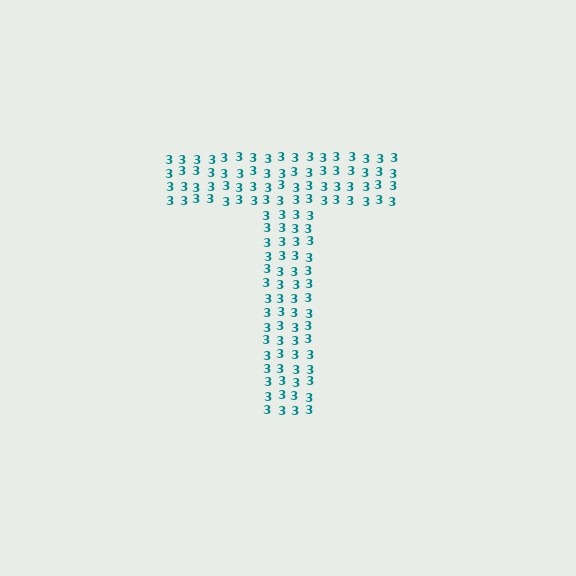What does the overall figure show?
The overall figure shows the letter T.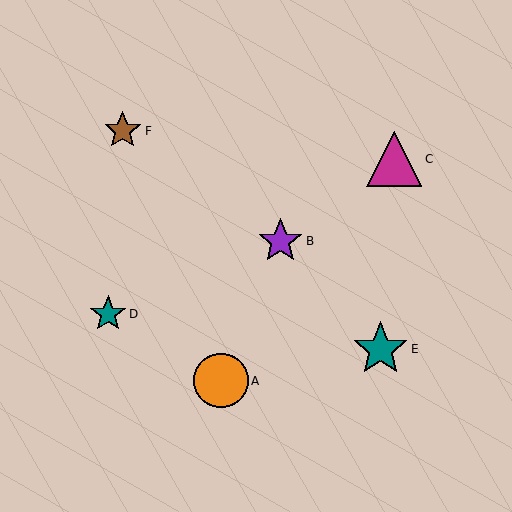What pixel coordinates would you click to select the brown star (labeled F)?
Click at (123, 131) to select the brown star F.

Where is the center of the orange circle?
The center of the orange circle is at (221, 381).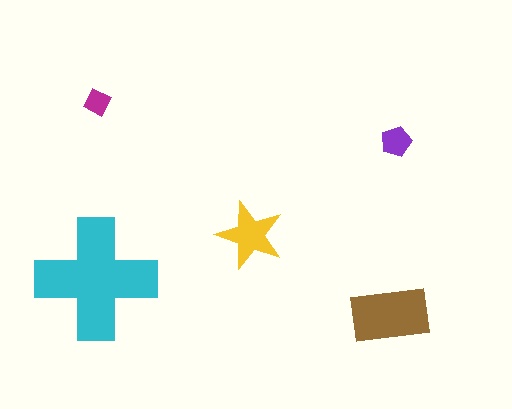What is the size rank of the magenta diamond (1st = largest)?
5th.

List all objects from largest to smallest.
The cyan cross, the brown rectangle, the yellow star, the purple pentagon, the magenta diamond.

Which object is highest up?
The magenta diamond is topmost.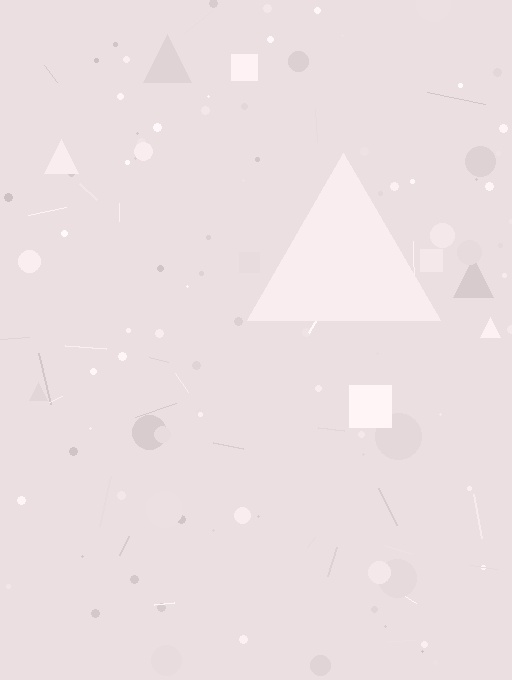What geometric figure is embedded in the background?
A triangle is embedded in the background.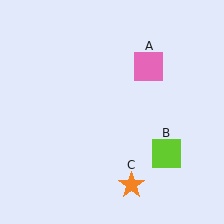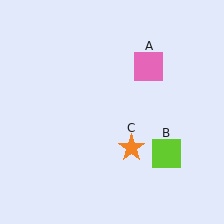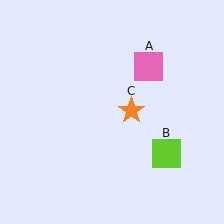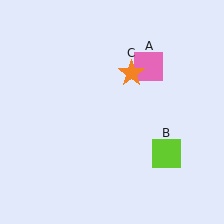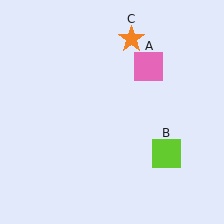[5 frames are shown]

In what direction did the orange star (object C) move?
The orange star (object C) moved up.